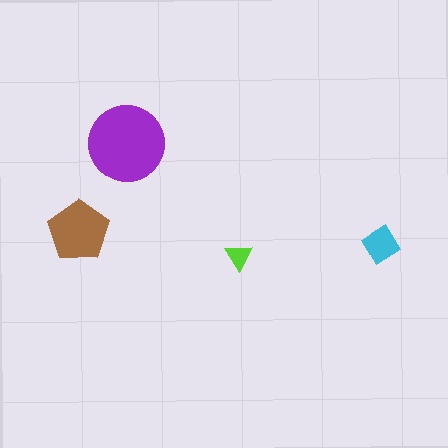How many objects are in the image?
There are 4 objects in the image.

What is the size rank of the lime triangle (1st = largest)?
4th.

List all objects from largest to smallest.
The purple circle, the brown pentagon, the cyan diamond, the lime triangle.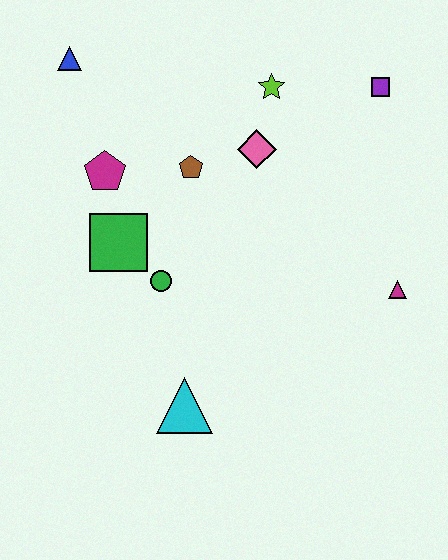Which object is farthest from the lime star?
The cyan triangle is farthest from the lime star.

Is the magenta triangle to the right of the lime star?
Yes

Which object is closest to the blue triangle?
The magenta pentagon is closest to the blue triangle.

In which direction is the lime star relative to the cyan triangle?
The lime star is above the cyan triangle.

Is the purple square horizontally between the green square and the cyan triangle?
No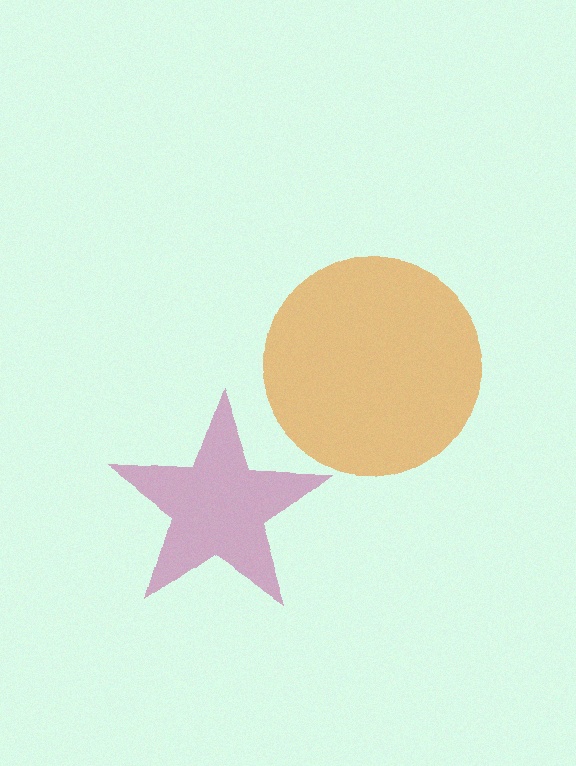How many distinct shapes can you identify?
There are 2 distinct shapes: a magenta star, an orange circle.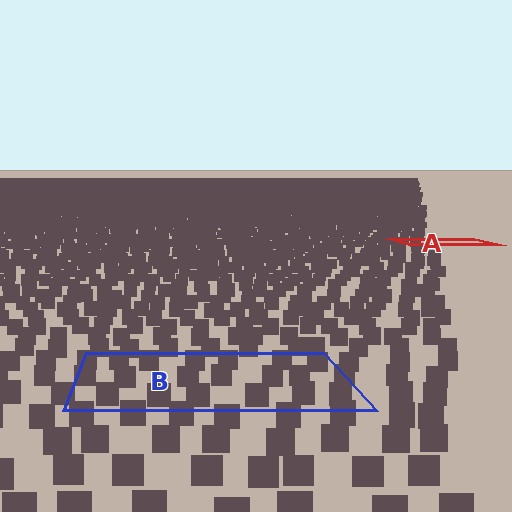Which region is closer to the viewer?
Region B is closer. The texture elements there are larger and more spread out.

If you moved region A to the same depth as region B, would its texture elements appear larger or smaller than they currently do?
They would appear larger. At a closer depth, the same texture elements are projected at a bigger on-screen size.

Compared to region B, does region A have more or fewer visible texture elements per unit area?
Region A has more texture elements per unit area — they are packed more densely because it is farther away.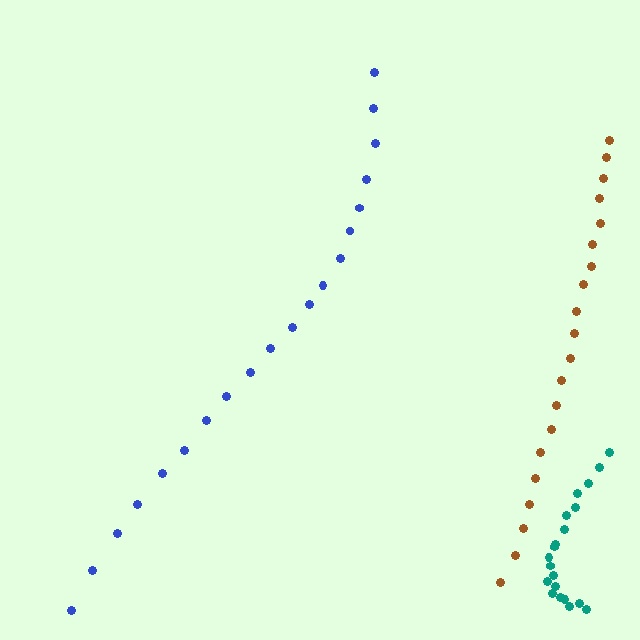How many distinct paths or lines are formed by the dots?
There are 3 distinct paths.